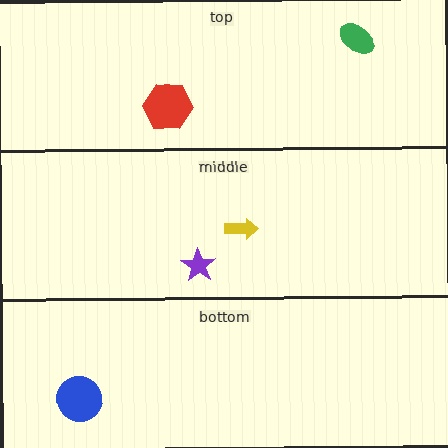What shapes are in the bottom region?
The blue circle.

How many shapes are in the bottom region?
1.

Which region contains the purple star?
The middle region.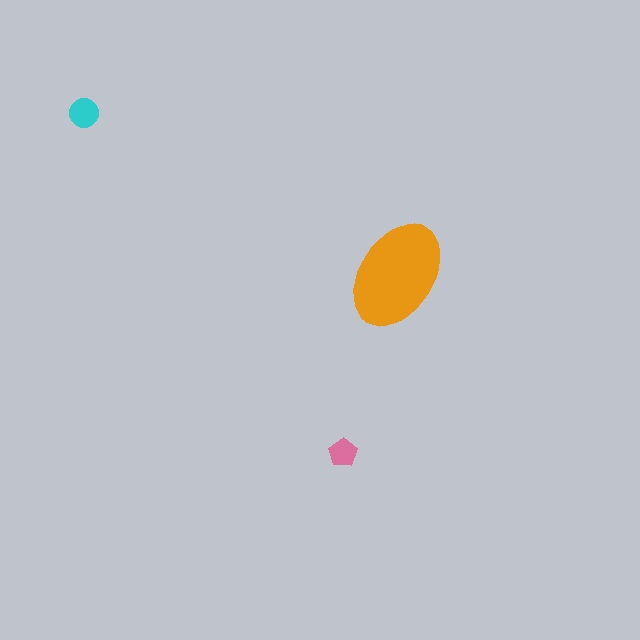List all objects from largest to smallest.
The orange ellipse, the cyan circle, the pink pentagon.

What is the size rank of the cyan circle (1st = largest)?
2nd.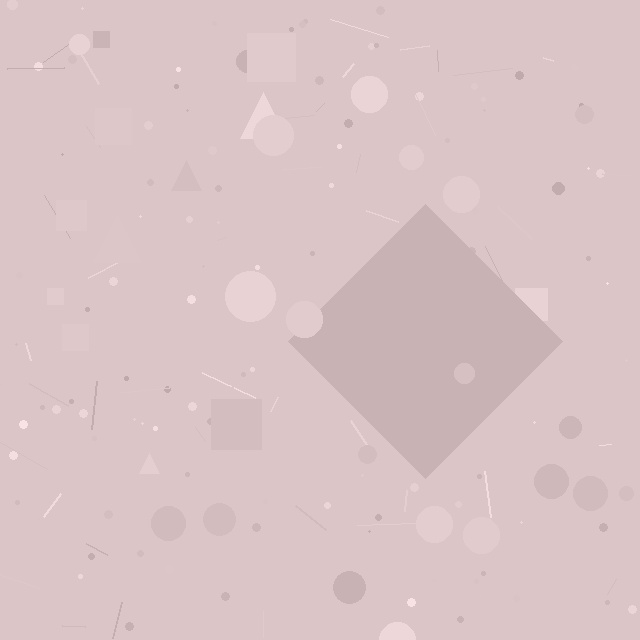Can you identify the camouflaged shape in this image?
The camouflaged shape is a diamond.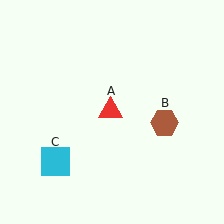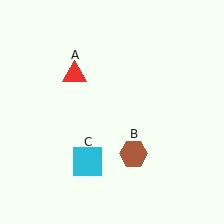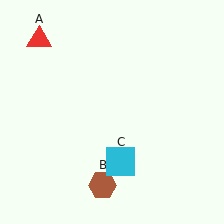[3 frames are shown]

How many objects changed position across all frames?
3 objects changed position: red triangle (object A), brown hexagon (object B), cyan square (object C).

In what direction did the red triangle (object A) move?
The red triangle (object A) moved up and to the left.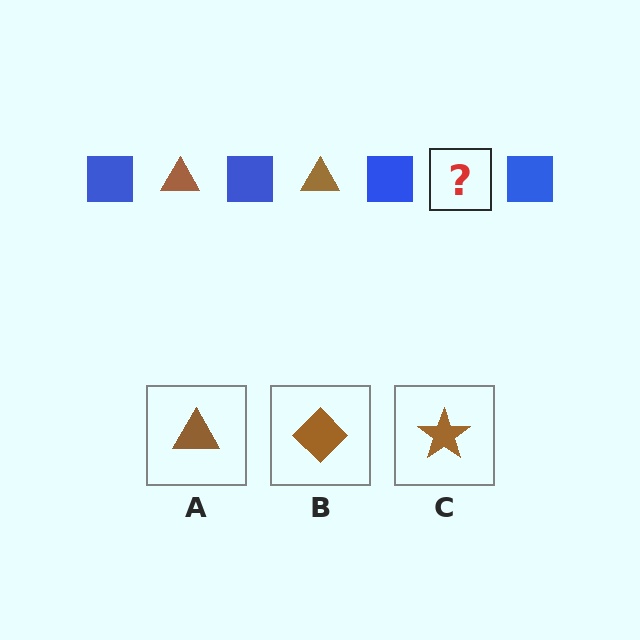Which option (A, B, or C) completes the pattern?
A.